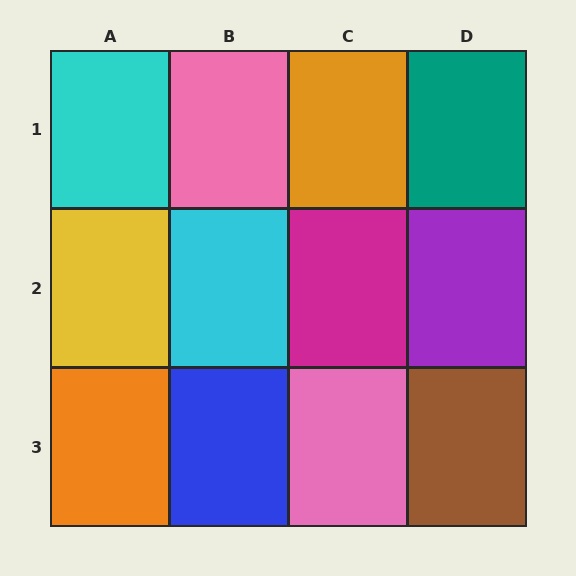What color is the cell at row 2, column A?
Yellow.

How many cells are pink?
2 cells are pink.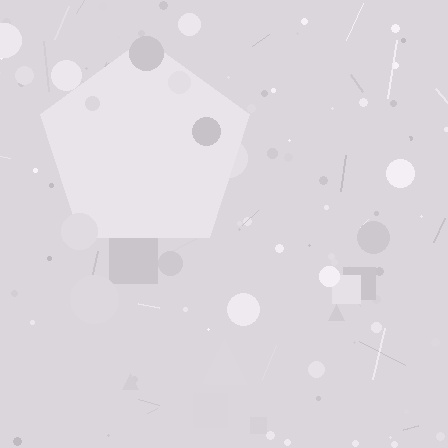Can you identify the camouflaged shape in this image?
The camouflaged shape is a pentagon.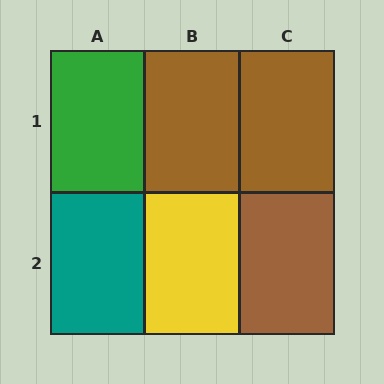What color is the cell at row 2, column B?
Yellow.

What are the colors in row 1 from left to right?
Green, brown, brown.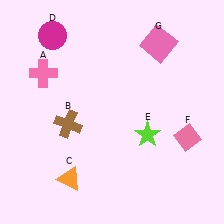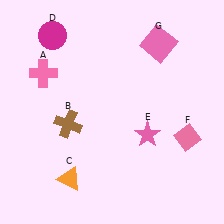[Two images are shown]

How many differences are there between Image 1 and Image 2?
There is 1 difference between the two images.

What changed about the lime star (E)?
In Image 1, E is lime. In Image 2, it changed to pink.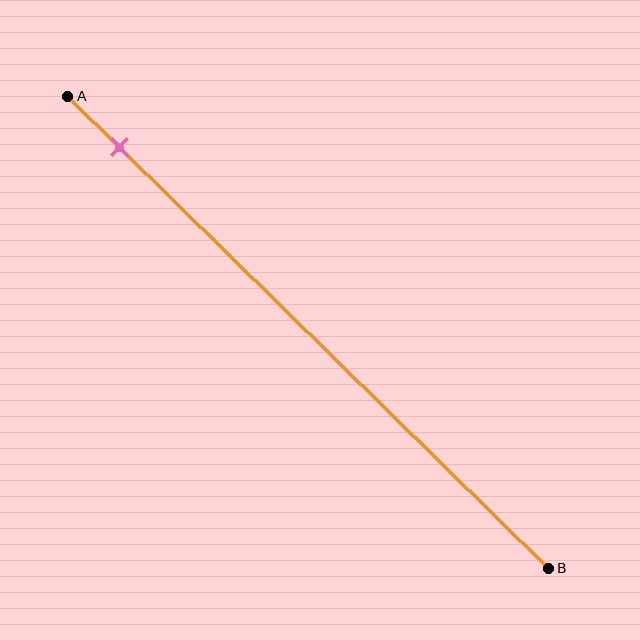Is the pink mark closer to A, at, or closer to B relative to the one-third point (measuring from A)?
The pink mark is closer to point A than the one-third point of segment AB.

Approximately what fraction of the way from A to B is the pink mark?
The pink mark is approximately 10% of the way from A to B.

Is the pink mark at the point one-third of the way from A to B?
No, the mark is at about 10% from A, not at the 33% one-third point.